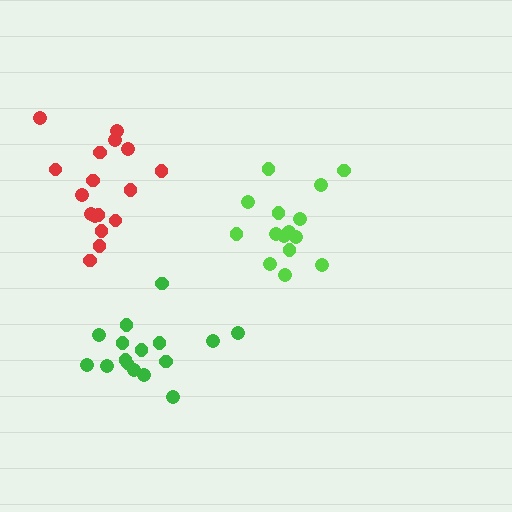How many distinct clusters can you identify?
There are 3 distinct clusters.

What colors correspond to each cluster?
The clusters are colored: red, lime, green.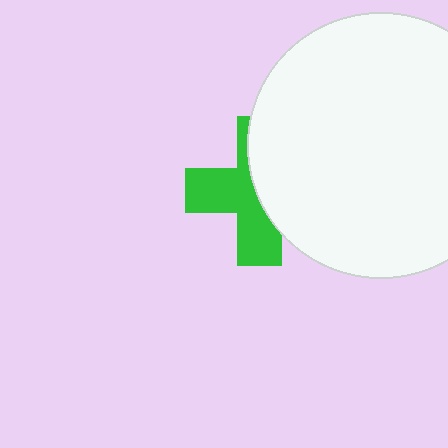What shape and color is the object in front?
The object in front is a white circle.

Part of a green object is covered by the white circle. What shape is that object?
It is a cross.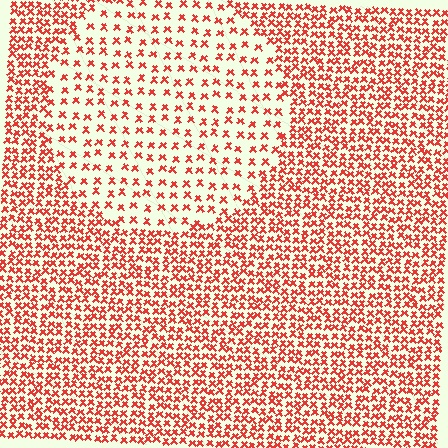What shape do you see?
I see a circle.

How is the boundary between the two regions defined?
The boundary is defined by a change in element density (approximately 2.2x ratio). All elements are the same color, size, and shape.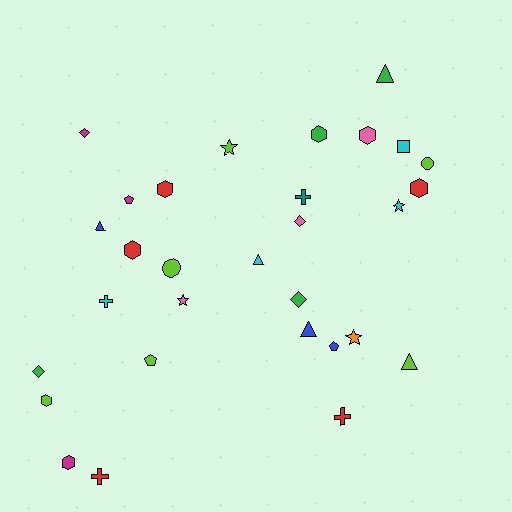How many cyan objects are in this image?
There are 4 cyan objects.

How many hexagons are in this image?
There are 7 hexagons.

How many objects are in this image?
There are 30 objects.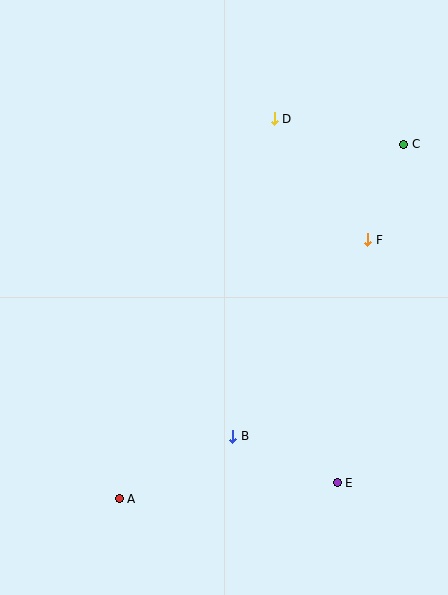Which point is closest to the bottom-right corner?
Point E is closest to the bottom-right corner.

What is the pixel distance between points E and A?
The distance between E and A is 219 pixels.